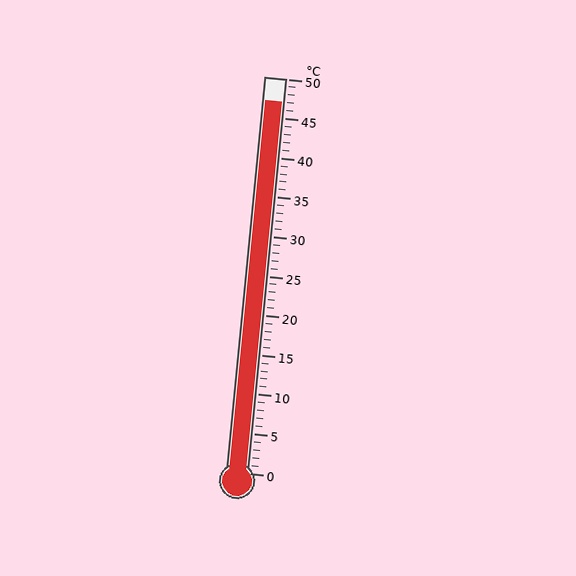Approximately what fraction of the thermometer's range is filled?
The thermometer is filled to approximately 95% of its range.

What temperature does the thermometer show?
The thermometer shows approximately 47°C.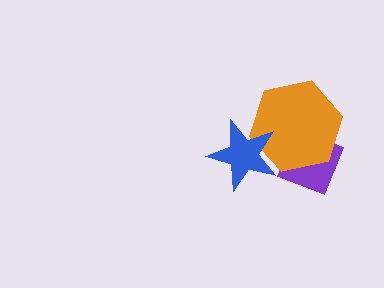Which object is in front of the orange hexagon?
The blue star is in front of the orange hexagon.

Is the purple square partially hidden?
Yes, it is partially covered by another shape.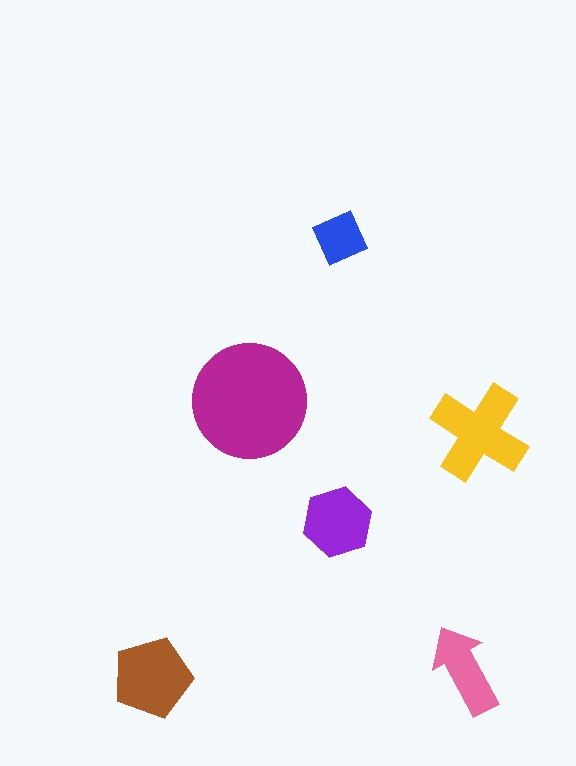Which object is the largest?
The magenta circle.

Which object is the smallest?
The blue diamond.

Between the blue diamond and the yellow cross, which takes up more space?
The yellow cross.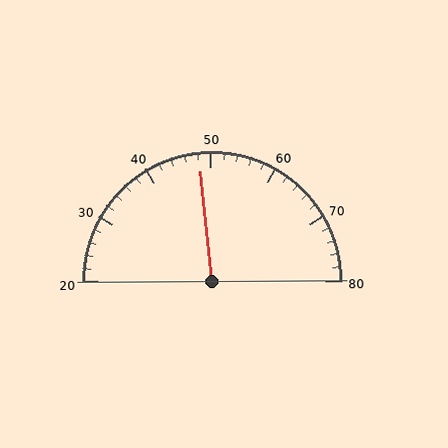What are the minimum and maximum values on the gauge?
The gauge ranges from 20 to 80.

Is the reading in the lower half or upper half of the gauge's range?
The reading is in the lower half of the range (20 to 80).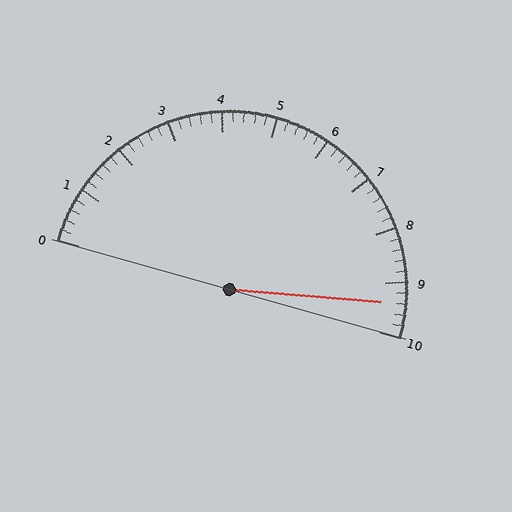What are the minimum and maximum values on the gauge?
The gauge ranges from 0 to 10.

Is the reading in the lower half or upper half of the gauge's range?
The reading is in the upper half of the range (0 to 10).